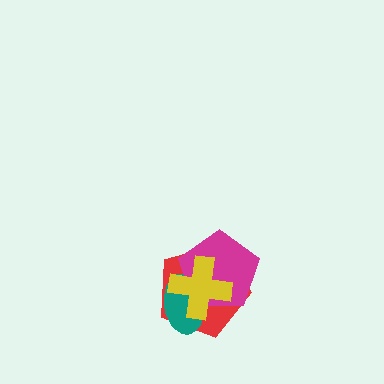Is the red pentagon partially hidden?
Yes, it is partially covered by another shape.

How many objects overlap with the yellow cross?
3 objects overlap with the yellow cross.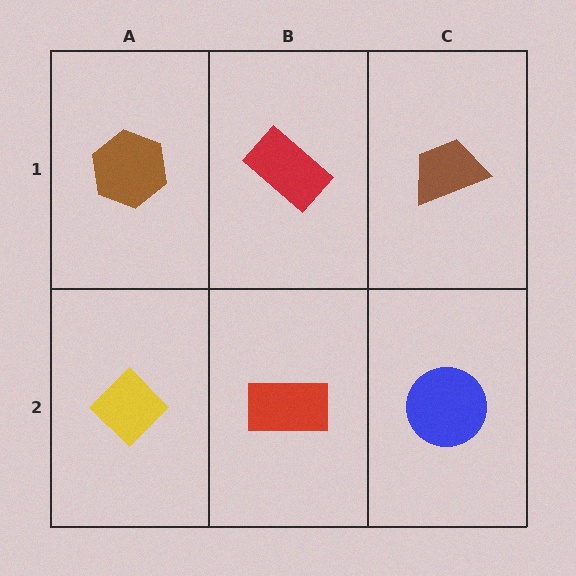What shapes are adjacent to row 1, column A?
A yellow diamond (row 2, column A), a red rectangle (row 1, column B).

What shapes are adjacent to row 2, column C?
A brown trapezoid (row 1, column C), a red rectangle (row 2, column B).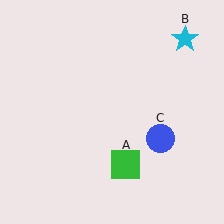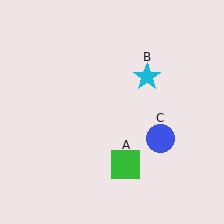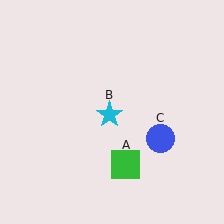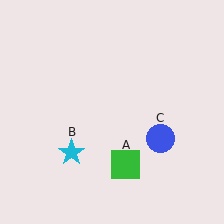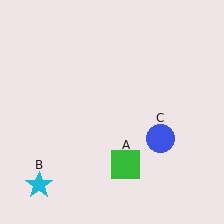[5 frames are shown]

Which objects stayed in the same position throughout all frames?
Green square (object A) and blue circle (object C) remained stationary.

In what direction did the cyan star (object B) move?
The cyan star (object B) moved down and to the left.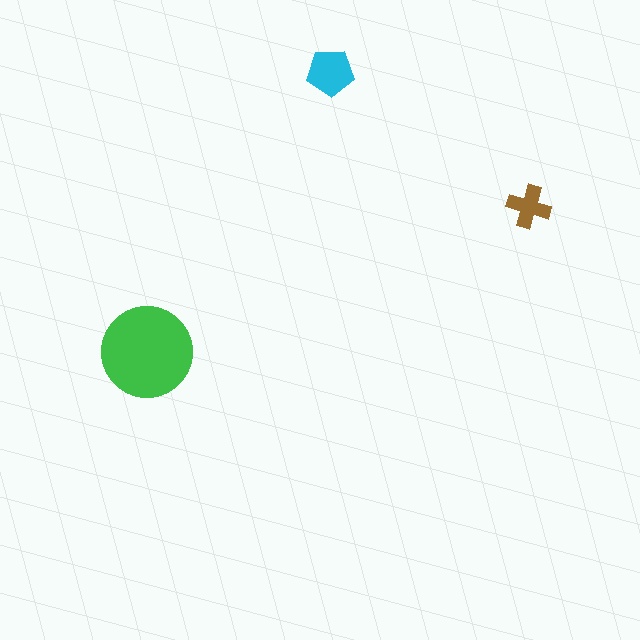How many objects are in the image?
There are 3 objects in the image.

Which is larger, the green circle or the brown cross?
The green circle.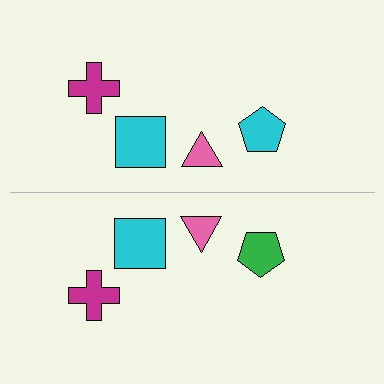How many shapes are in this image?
There are 8 shapes in this image.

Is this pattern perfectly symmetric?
No, the pattern is not perfectly symmetric. The green pentagon on the bottom side breaks the symmetry — its mirror counterpart is cyan.